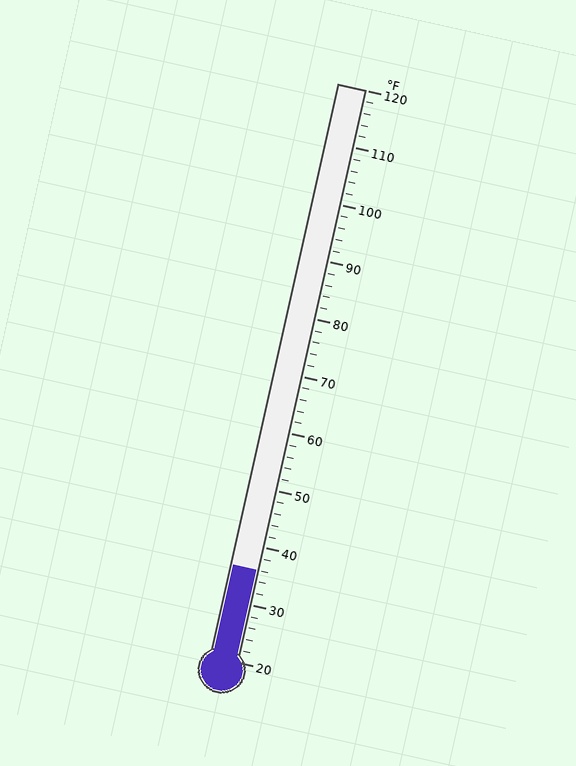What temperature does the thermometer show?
The thermometer shows approximately 36°F.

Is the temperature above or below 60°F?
The temperature is below 60°F.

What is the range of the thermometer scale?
The thermometer scale ranges from 20°F to 120°F.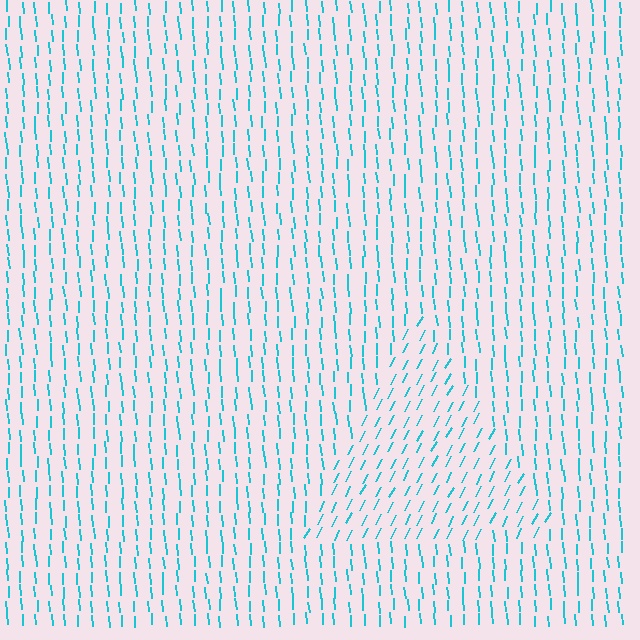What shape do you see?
I see a triangle.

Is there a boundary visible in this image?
Yes, there is a texture boundary formed by a change in line orientation.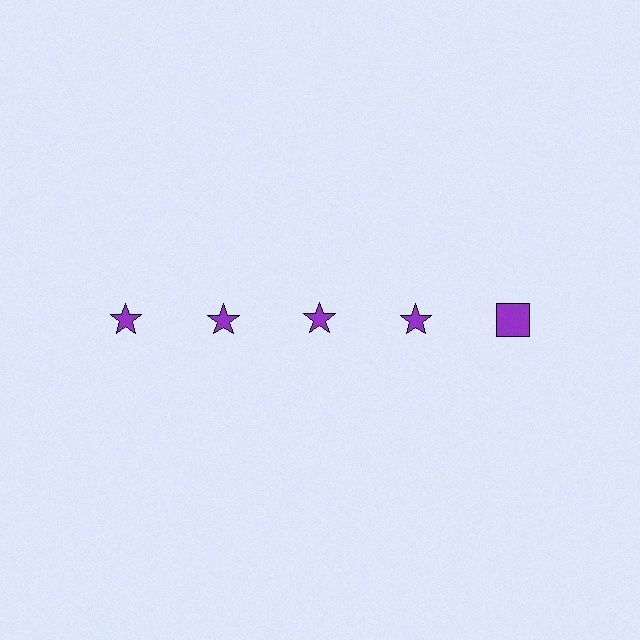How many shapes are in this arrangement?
There are 5 shapes arranged in a grid pattern.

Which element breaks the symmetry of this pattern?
The purple square in the top row, rightmost column breaks the symmetry. All other shapes are purple stars.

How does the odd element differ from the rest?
It has a different shape: square instead of star.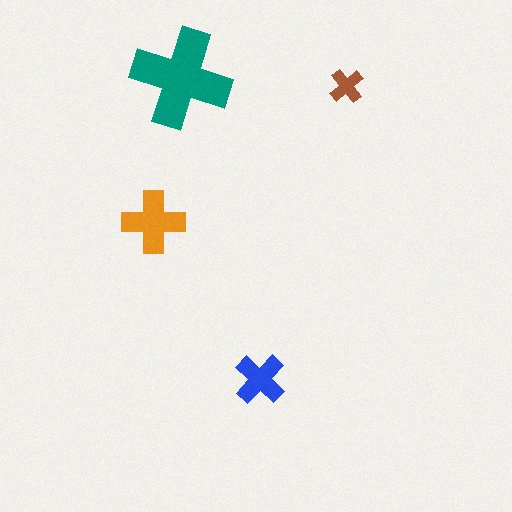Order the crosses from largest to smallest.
the teal one, the orange one, the blue one, the brown one.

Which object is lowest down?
The blue cross is bottommost.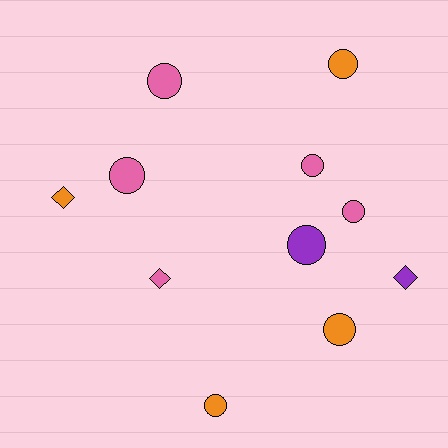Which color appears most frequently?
Pink, with 5 objects.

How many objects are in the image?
There are 11 objects.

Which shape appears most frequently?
Circle, with 8 objects.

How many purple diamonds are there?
There is 1 purple diamond.